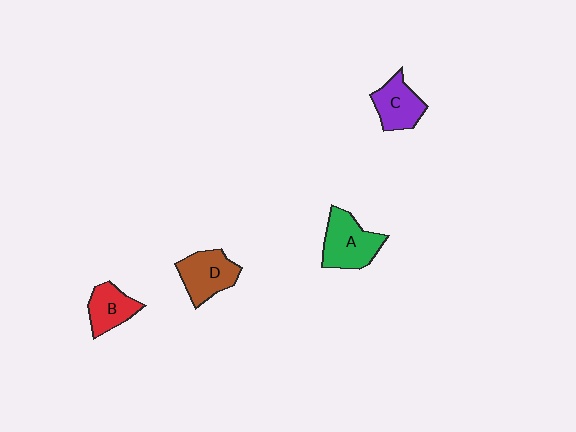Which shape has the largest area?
Shape A (green).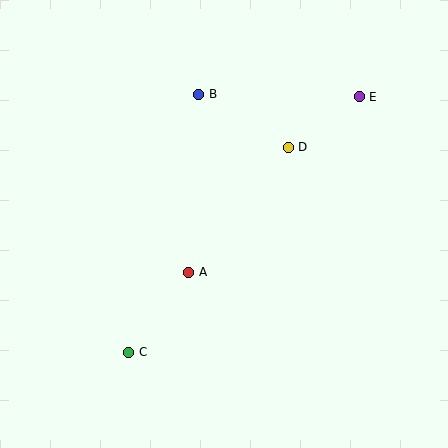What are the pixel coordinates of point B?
Point B is at (199, 94).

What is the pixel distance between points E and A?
The distance between E and A is 245 pixels.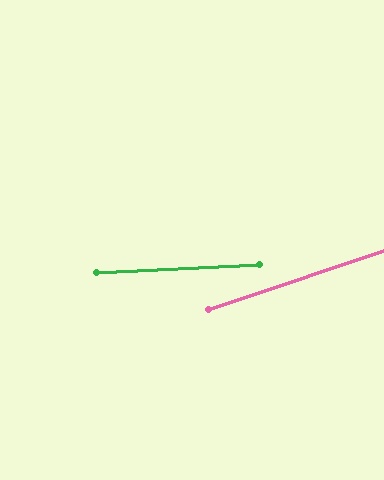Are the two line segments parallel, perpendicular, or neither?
Neither parallel nor perpendicular — they differ by about 16°.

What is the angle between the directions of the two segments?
Approximately 16 degrees.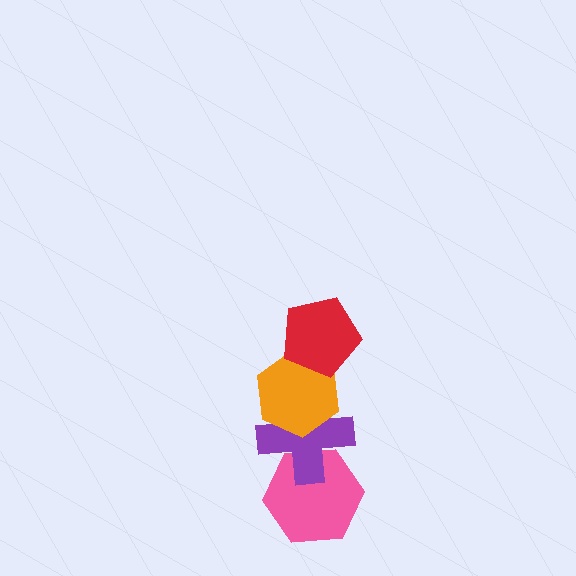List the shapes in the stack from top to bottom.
From top to bottom: the red pentagon, the orange hexagon, the purple cross, the pink hexagon.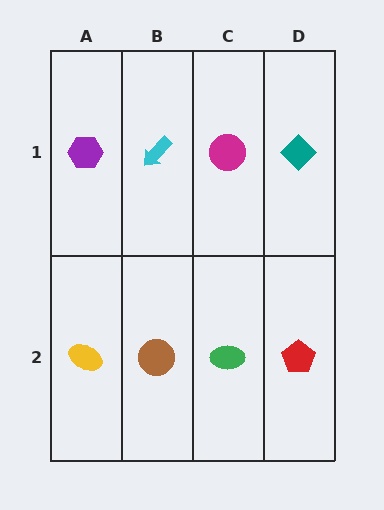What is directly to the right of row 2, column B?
A green ellipse.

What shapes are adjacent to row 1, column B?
A brown circle (row 2, column B), a purple hexagon (row 1, column A), a magenta circle (row 1, column C).